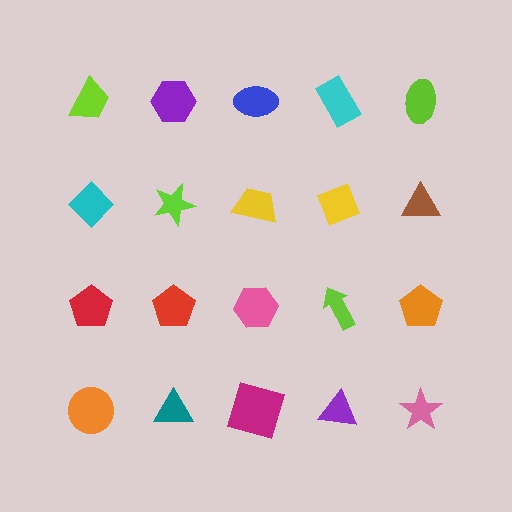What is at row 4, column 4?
A purple triangle.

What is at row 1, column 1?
A lime trapezoid.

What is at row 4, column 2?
A teal triangle.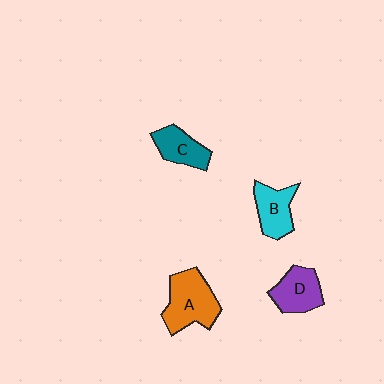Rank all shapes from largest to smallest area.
From largest to smallest: A (orange), D (purple), B (cyan), C (teal).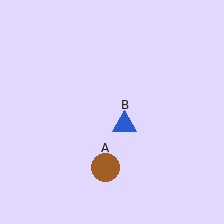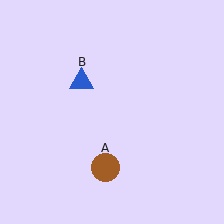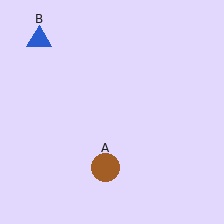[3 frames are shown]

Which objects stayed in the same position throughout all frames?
Brown circle (object A) remained stationary.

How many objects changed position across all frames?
1 object changed position: blue triangle (object B).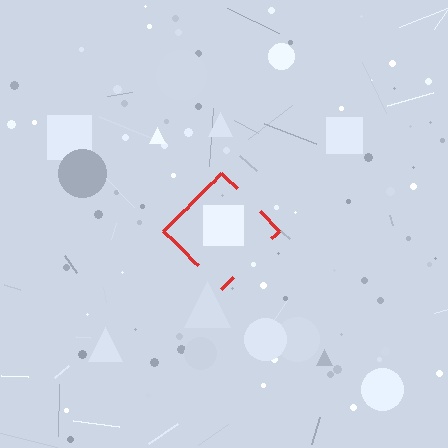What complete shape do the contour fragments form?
The contour fragments form a diamond.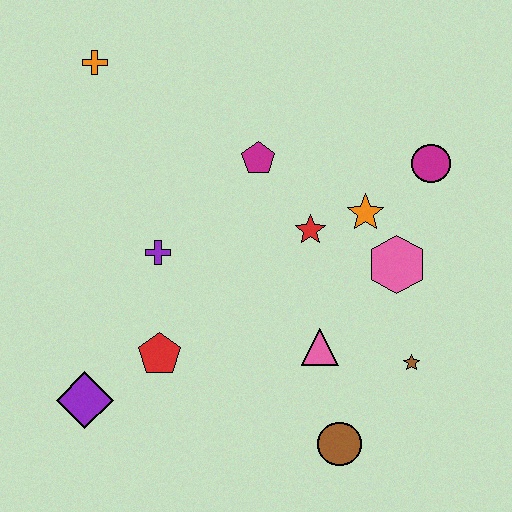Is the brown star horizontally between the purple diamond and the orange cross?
No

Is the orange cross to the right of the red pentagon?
No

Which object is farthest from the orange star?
The purple diamond is farthest from the orange star.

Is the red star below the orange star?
Yes